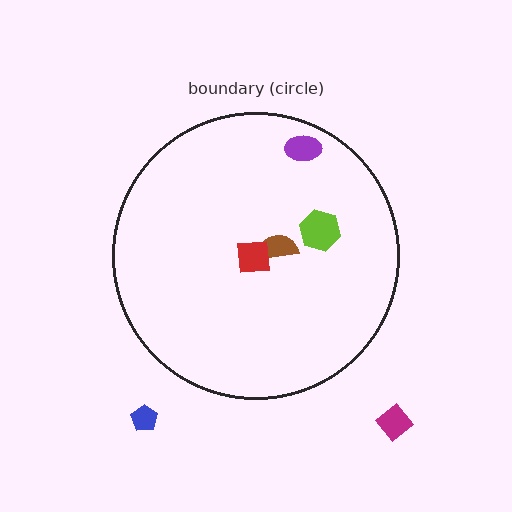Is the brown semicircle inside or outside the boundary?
Inside.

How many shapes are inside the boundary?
4 inside, 2 outside.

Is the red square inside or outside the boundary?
Inside.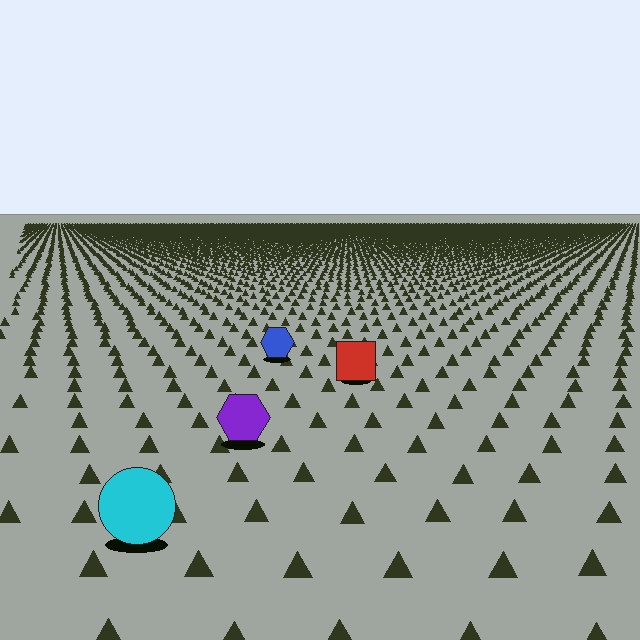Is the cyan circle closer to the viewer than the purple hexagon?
Yes. The cyan circle is closer — you can tell from the texture gradient: the ground texture is coarser near it.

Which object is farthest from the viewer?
The blue hexagon is farthest from the viewer. It appears smaller and the ground texture around it is denser.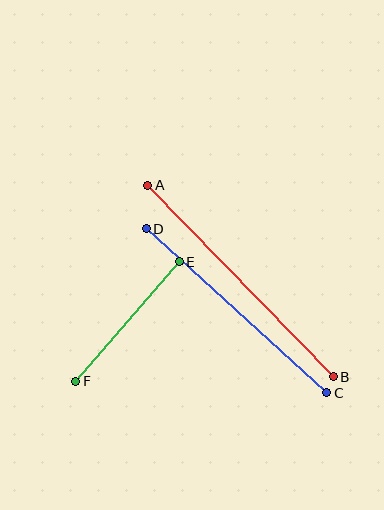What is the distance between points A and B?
The distance is approximately 267 pixels.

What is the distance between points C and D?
The distance is approximately 244 pixels.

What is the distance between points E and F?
The distance is approximately 158 pixels.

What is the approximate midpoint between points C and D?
The midpoint is at approximately (237, 311) pixels.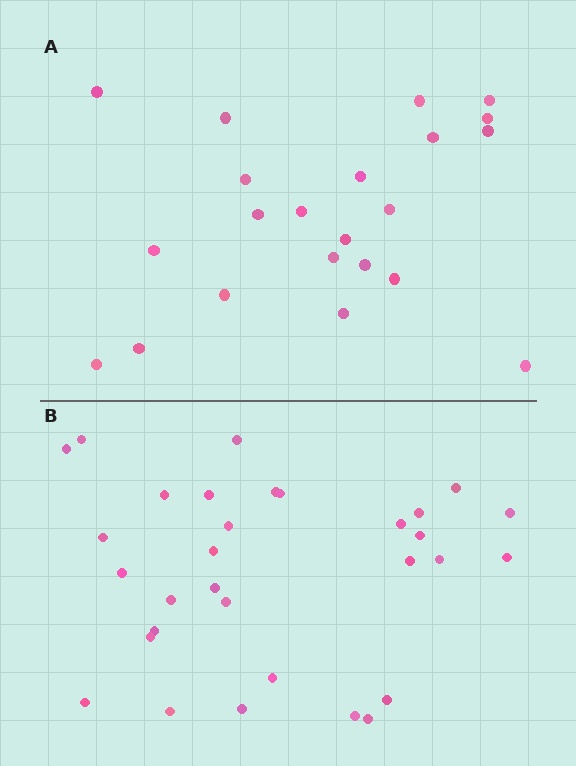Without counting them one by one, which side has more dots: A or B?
Region B (the bottom region) has more dots.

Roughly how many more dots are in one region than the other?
Region B has roughly 8 or so more dots than region A.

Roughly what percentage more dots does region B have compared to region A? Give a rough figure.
About 40% more.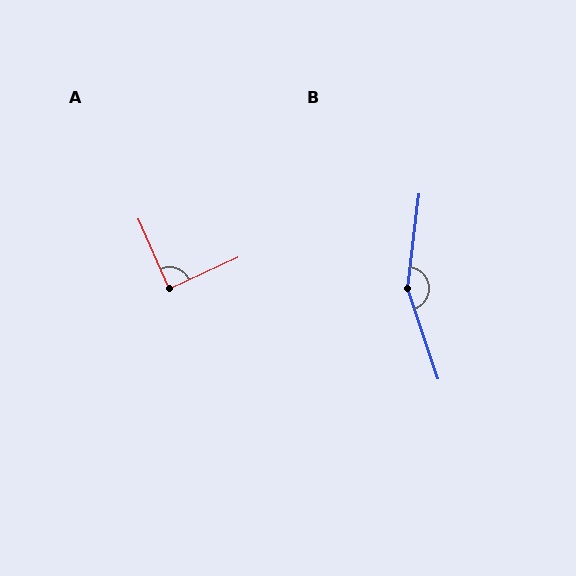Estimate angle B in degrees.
Approximately 154 degrees.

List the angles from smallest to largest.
A (89°), B (154°).